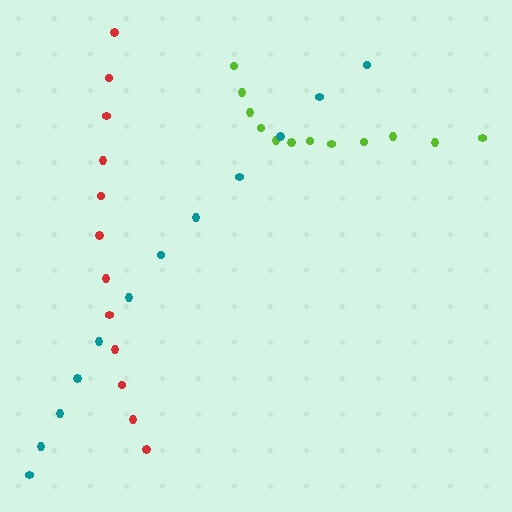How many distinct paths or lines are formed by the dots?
There are 3 distinct paths.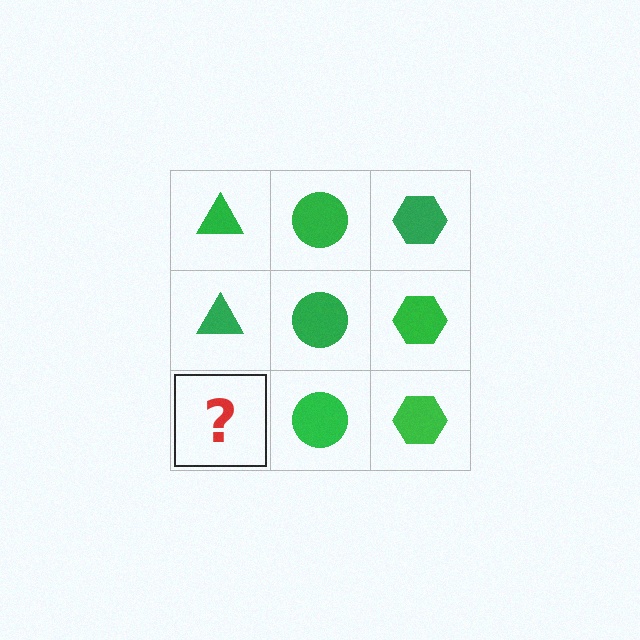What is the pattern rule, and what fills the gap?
The rule is that each column has a consistent shape. The gap should be filled with a green triangle.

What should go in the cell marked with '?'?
The missing cell should contain a green triangle.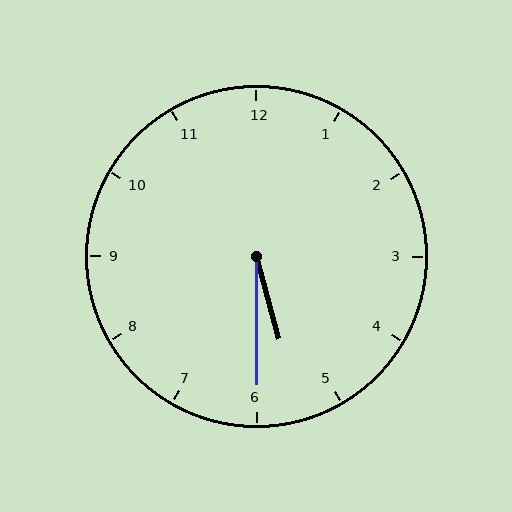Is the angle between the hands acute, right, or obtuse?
It is acute.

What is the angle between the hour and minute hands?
Approximately 15 degrees.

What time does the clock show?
5:30.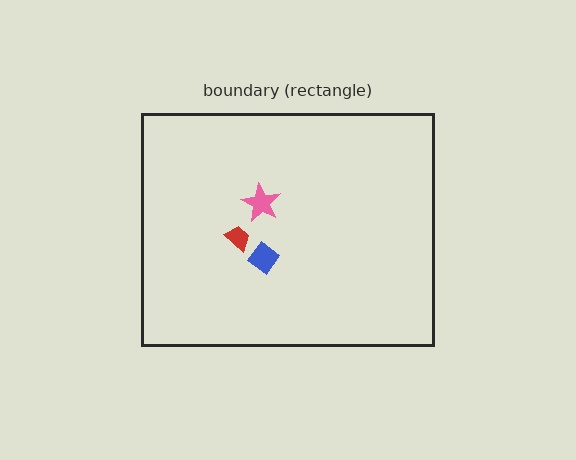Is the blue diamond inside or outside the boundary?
Inside.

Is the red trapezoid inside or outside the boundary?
Inside.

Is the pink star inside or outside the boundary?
Inside.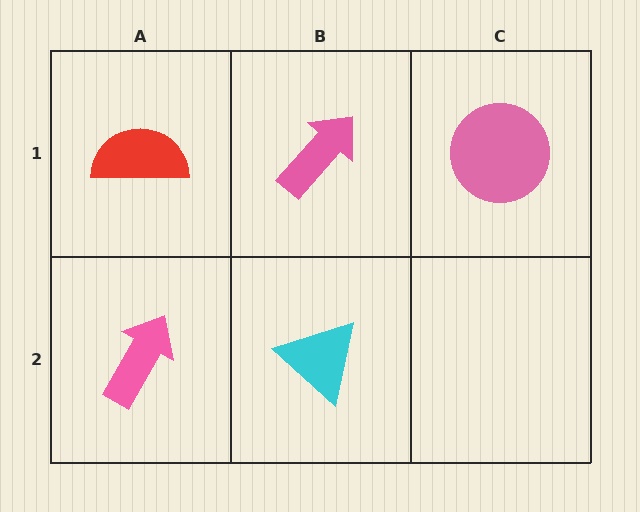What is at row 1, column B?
A pink arrow.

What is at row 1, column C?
A pink circle.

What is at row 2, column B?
A cyan triangle.